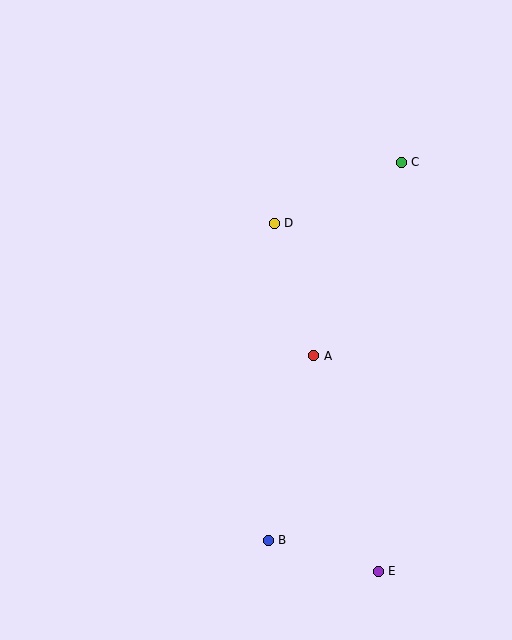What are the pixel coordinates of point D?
Point D is at (274, 223).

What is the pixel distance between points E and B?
The distance between E and B is 114 pixels.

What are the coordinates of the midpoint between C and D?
The midpoint between C and D is at (338, 193).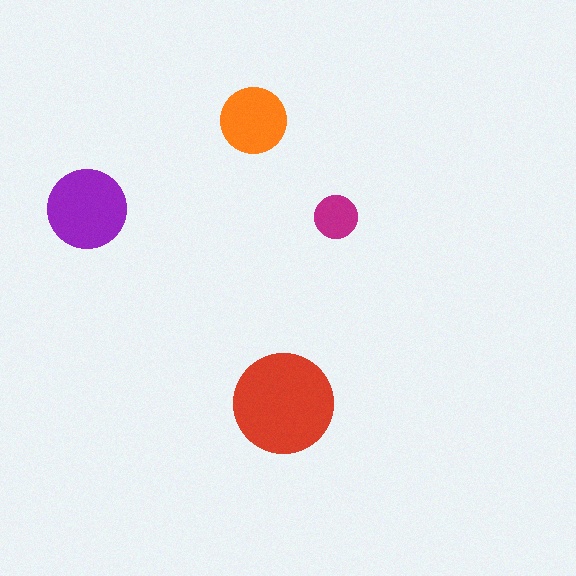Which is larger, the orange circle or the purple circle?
The purple one.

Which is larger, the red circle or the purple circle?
The red one.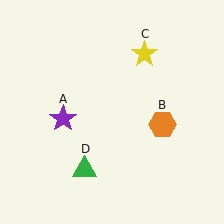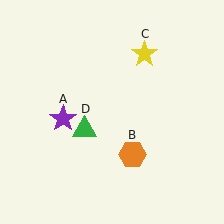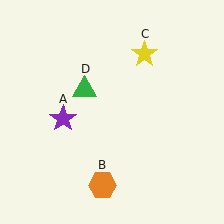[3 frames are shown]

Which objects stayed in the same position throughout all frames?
Purple star (object A) and yellow star (object C) remained stationary.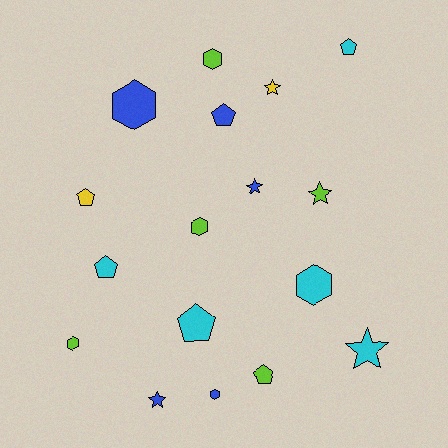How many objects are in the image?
There are 17 objects.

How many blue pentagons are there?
There is 1 blue pentagon.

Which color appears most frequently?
Cyan, with 5 objects.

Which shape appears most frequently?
Hexagon, with 6 objects.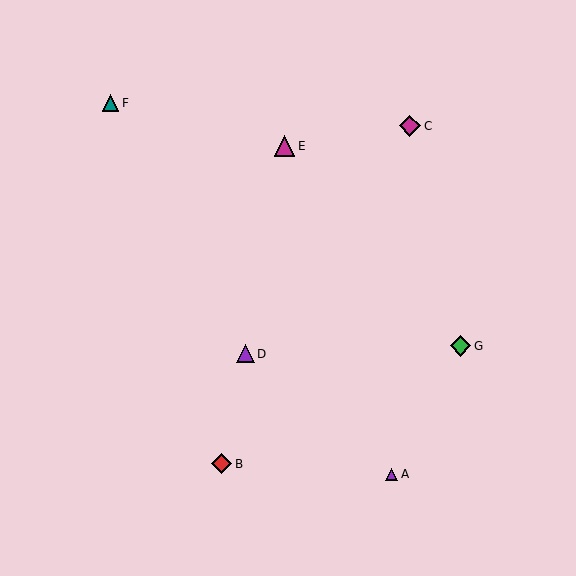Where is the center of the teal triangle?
The center of the teal triangle is at (111, 103).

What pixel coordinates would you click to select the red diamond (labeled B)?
Click at (222, 464) to select the red diamond B.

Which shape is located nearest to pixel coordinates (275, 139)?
The magenta triangle (labeled E) at (284, 146) is nearest to that location.